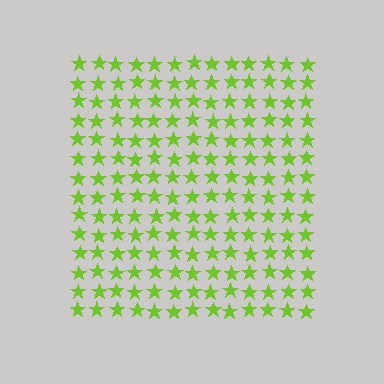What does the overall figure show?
The overall figure shows a square.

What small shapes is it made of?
It is made of small stars.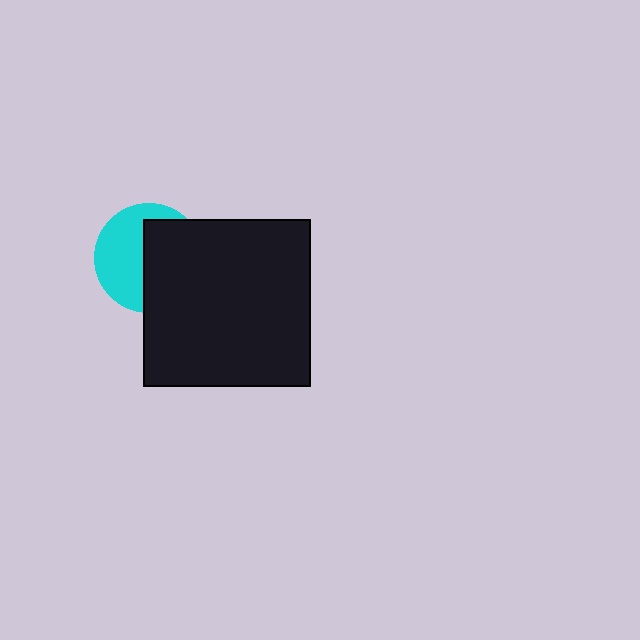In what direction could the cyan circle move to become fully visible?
The cyan circle could move left. That would shift it out from behind the black square entirely.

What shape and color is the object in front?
The object in front is a black square.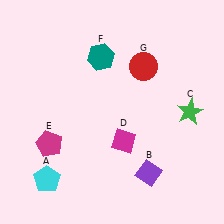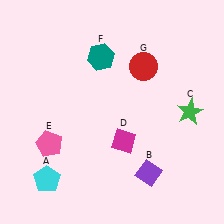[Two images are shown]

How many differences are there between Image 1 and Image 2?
There is 1 difference between the two images.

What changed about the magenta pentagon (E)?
In Image 1, E is magenta. In Image 2, it changed to pink.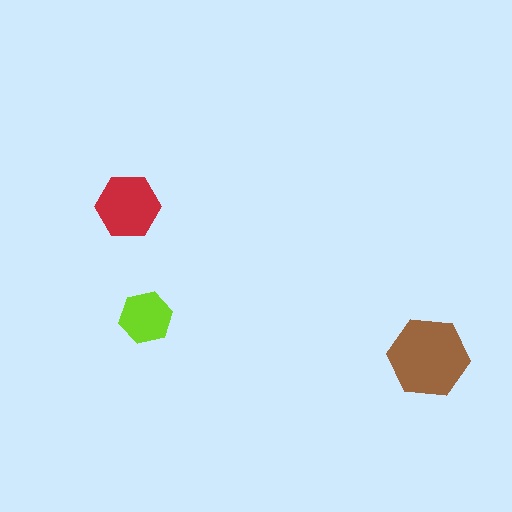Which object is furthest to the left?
The red hexagon is leftmost.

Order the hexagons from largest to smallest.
the brown one, the red one, the lime one.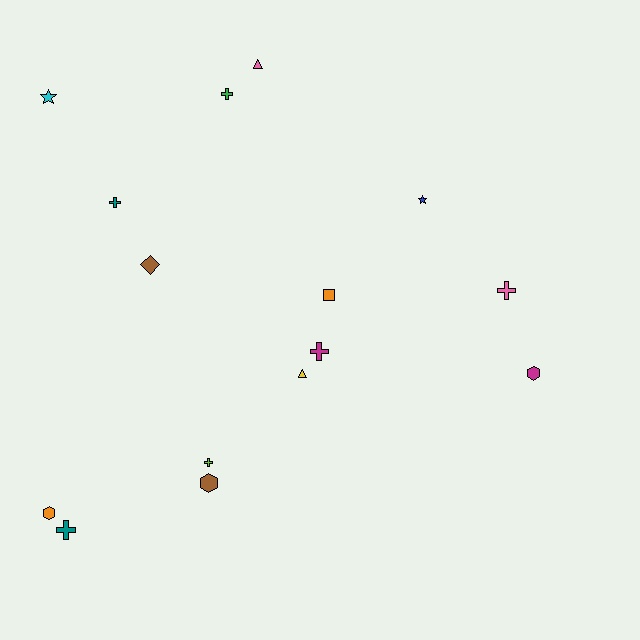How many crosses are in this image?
There are 6 crosses.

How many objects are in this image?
There are 15 objects.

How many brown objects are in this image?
There are 2 brown objects.